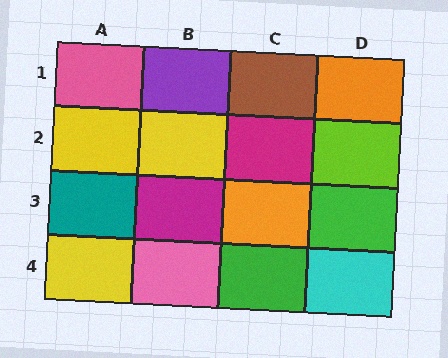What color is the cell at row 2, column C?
Magenta.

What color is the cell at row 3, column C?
Orange.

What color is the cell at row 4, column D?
Cyan.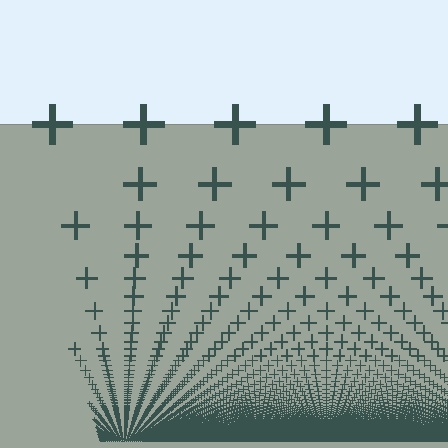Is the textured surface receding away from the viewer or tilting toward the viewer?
The surface appears to tilt toward the viewer. Texture elements get larger and sparser toward the top.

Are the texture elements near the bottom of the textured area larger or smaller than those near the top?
Smaller. The gradient is inverted — elements near the bottom are smaller and denser.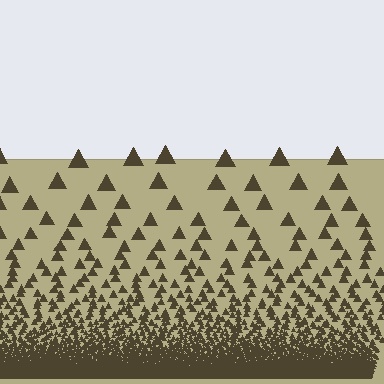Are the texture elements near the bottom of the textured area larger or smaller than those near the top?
Smaller. The gradient is inverted — elements near the bottom are smaller and denser.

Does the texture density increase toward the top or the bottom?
Density increases toward the bottom.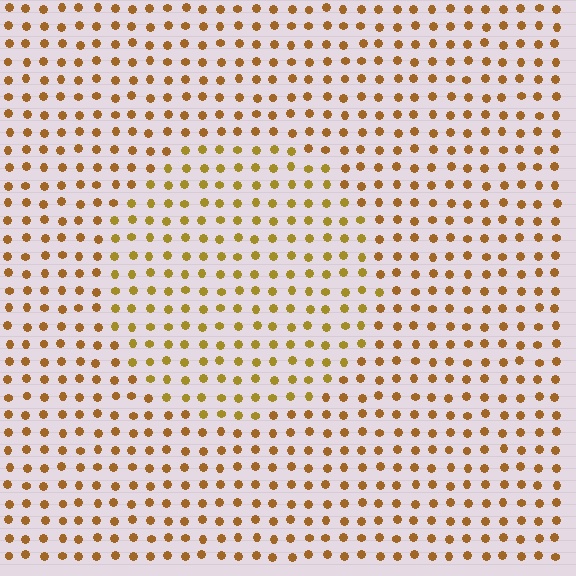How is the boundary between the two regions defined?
The boundary is defined purely by a slight shift in hue (about 19 degrees). Spacing, size, and orientation are identical on both sides.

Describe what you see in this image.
The image is filled with small brown elements in a uniform arrangement. A circle-shaped region is visible where the elements are tinted to a slightly different hue, forming a subtle color boundary.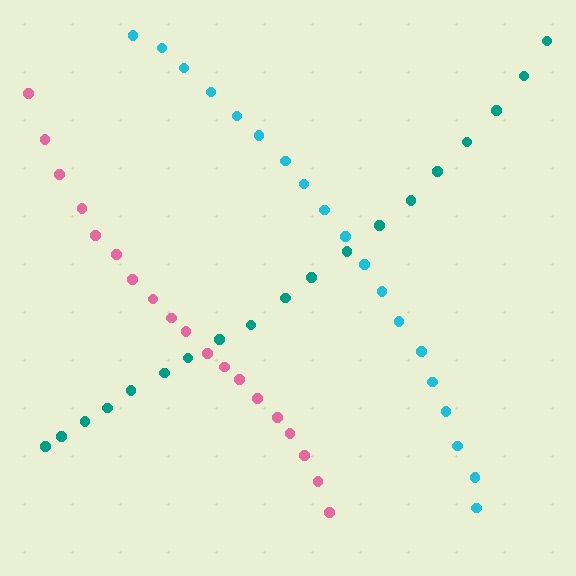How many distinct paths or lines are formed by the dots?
There are 3 distinct paths.